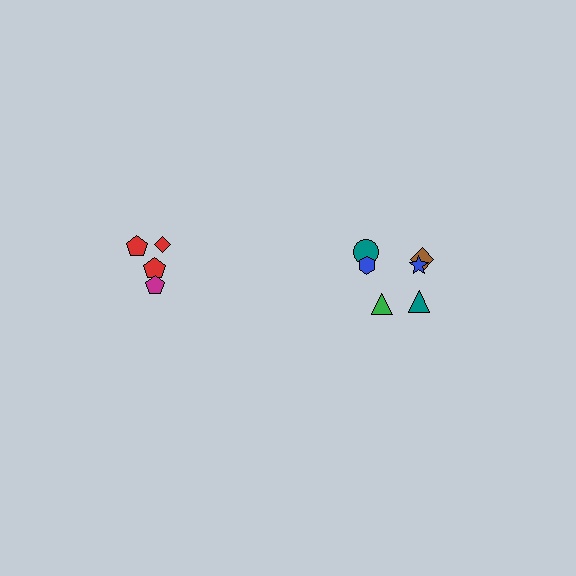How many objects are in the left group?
There are 4 objects.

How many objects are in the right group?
There are 6 objects.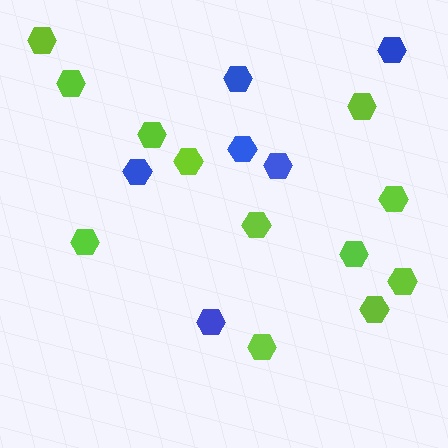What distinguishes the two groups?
There are 2 groups: one group of blue hexagons (6) and one group of lime hexagons (12).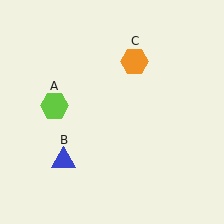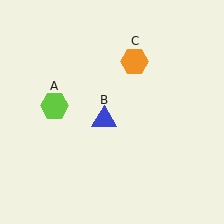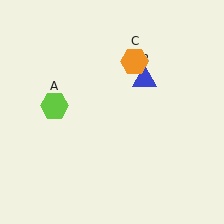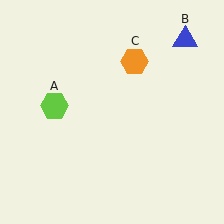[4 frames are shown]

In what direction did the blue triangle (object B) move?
The blue triangle (object B) moved up and to the right.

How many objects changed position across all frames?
1 object changed position: blue triangle (object B).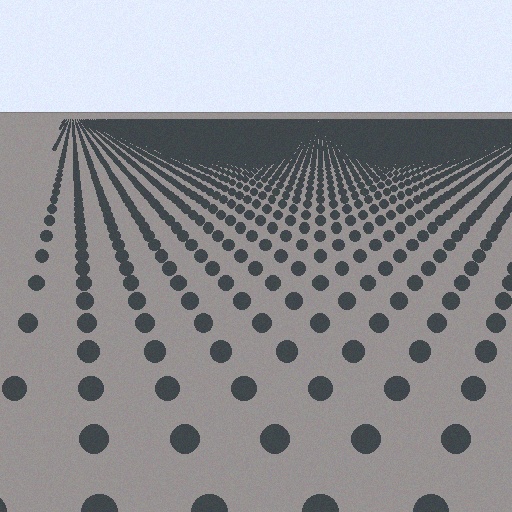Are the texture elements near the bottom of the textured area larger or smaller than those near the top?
Larger. Near the bottom, elements are closer to the viewer and appear at a bigger on-screen size.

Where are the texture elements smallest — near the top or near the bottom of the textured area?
Near the top.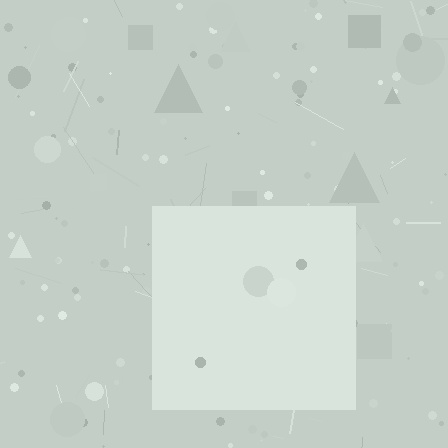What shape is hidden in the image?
A square is hidden in the image.